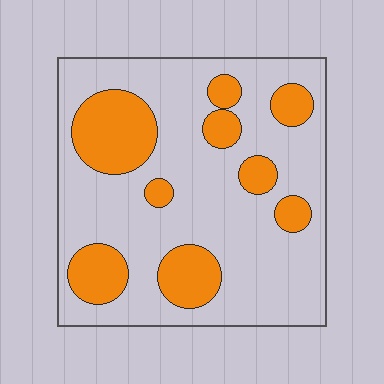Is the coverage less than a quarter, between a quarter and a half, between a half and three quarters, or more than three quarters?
Between a quarter and a half.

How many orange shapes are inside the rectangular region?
9.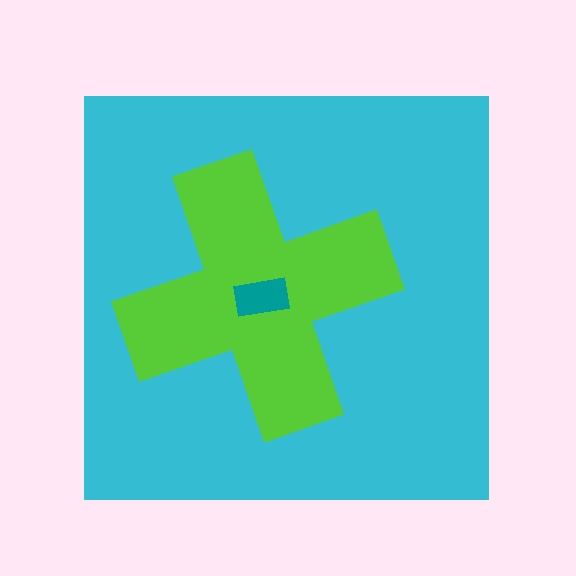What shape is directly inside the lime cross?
The teal rectangle.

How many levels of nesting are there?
3.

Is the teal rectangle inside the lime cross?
Yes.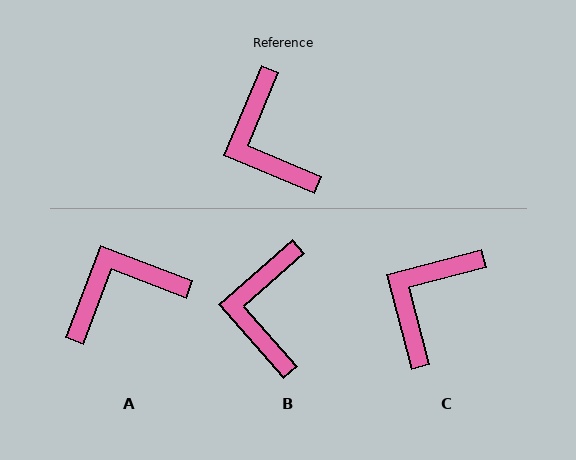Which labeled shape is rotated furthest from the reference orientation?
A, about 88 degrees away.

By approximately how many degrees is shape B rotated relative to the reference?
Approximately 26 degrees clockwise.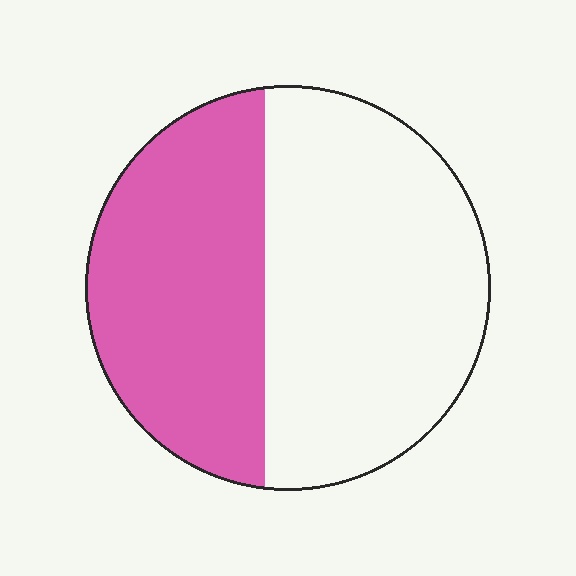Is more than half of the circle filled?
No.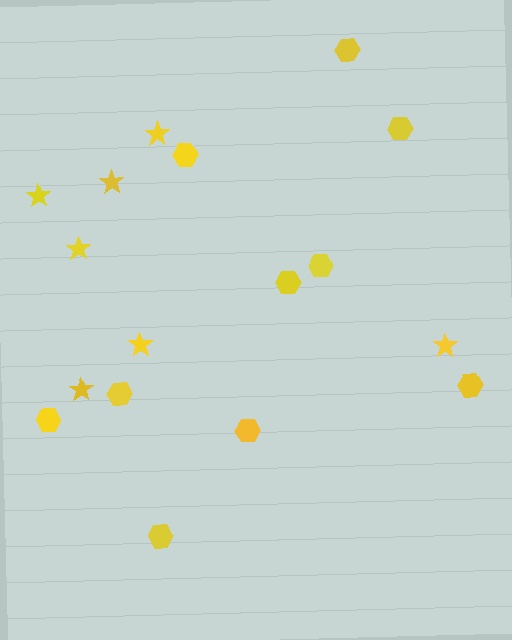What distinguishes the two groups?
There are 2 groups: one group of stars (7) and one group of hexagons (10).